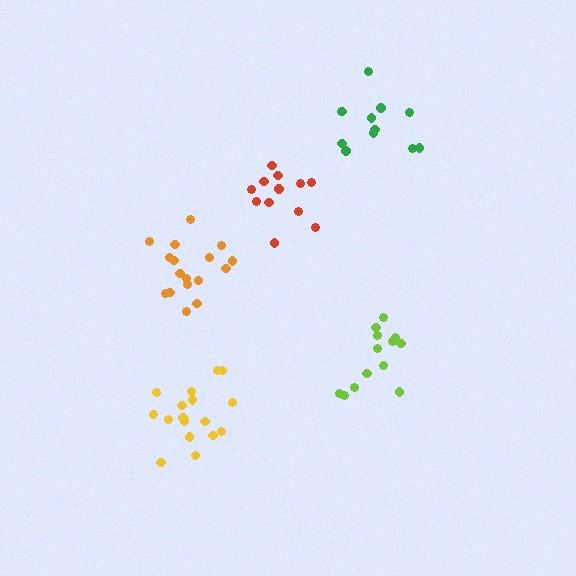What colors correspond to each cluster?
The clusters are colored: red, green, lime, yellow, orange.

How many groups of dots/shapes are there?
There are 5 groups.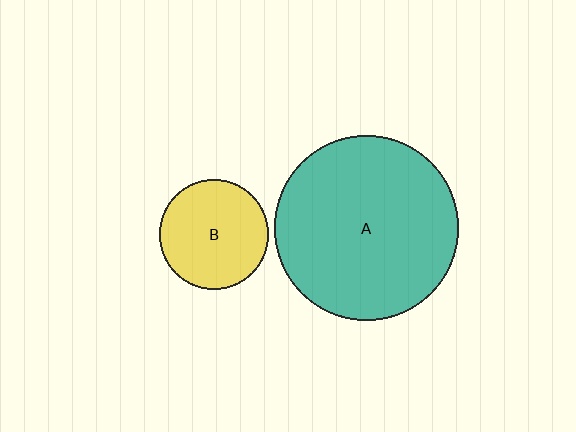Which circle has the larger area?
Circle A (teal).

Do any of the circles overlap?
No, none of the circles overlap.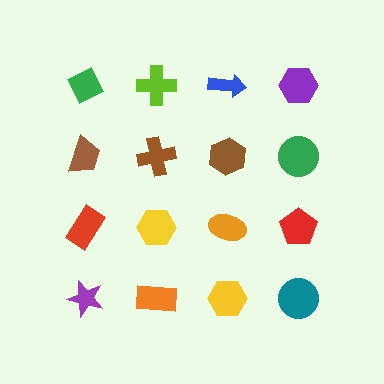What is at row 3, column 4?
A red pentagon.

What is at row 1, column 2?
A lime cross.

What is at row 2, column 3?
A brown hexagon.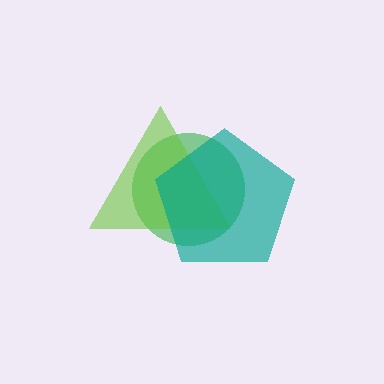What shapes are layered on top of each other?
The layered shapes are: a green circle, a lime triangle, a teal pentagon.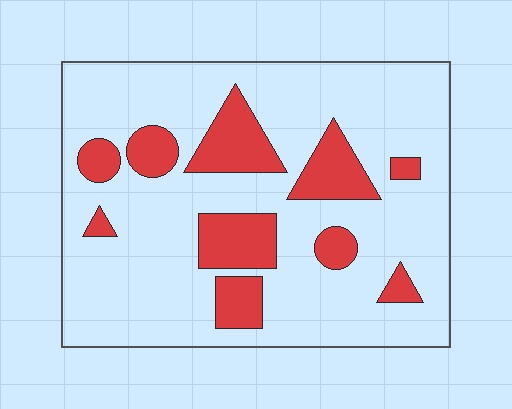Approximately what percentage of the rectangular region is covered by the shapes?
Approximately 20%.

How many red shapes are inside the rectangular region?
10.